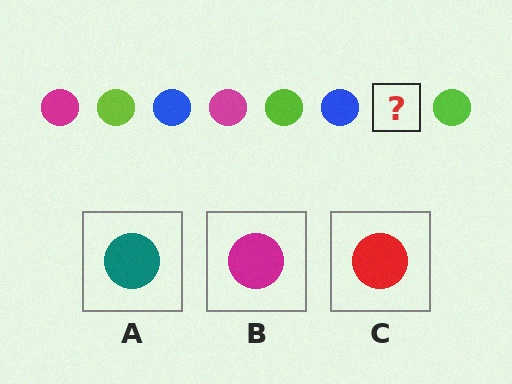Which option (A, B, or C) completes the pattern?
B.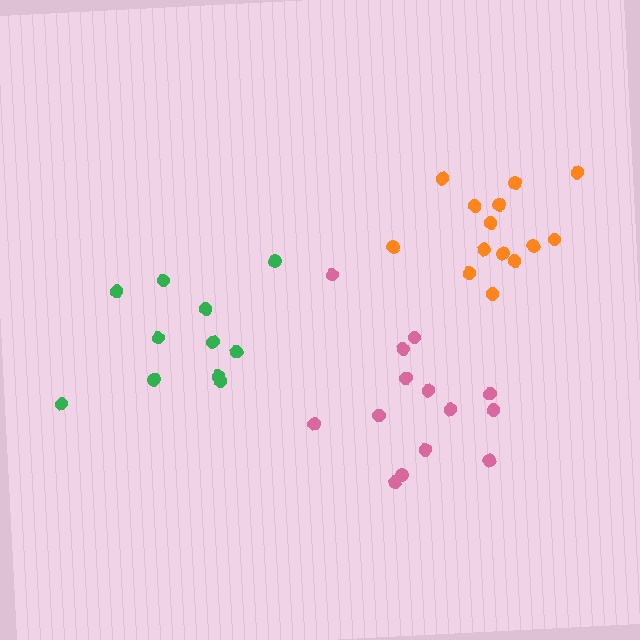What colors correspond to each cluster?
The clusters are colored: pink, orange, green.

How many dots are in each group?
Group 1: 14 dots, Group 2: 14 dots, Group 3: 11 dots (39 total).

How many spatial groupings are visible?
There are 3 spatial groupings.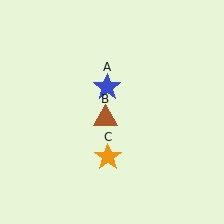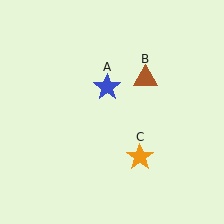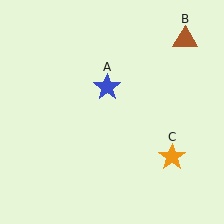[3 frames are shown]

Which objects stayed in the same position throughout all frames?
Blue star (object A) remained stationary.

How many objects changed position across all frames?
2 objects changed position: brown triangle (object B), orange star (object C).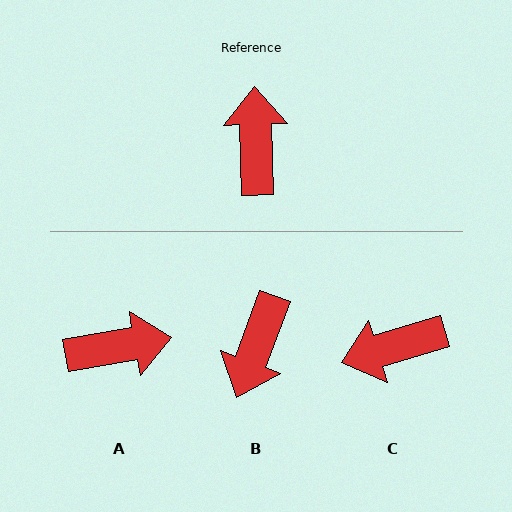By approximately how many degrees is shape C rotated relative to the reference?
Approximately 105 degrees counter-clockwise.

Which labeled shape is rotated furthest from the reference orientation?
B, about 158 degrees away.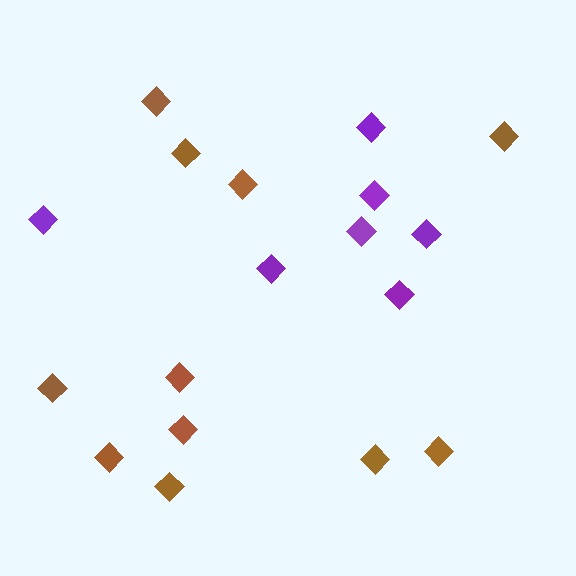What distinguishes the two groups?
There are 2 groups: one group of brown diamonds (11) and one group of purple diamonds (7).